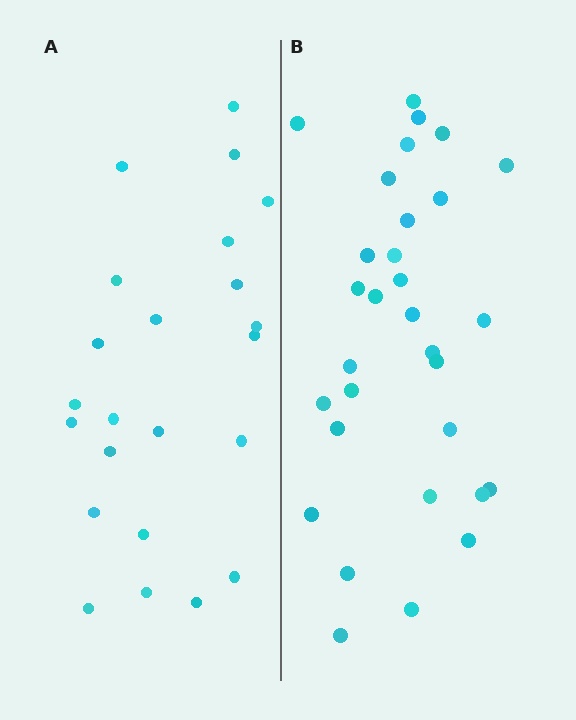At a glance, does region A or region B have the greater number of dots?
Region B (the right region) has more dots.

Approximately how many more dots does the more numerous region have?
Region B has roughly 8 or so more dots than region A.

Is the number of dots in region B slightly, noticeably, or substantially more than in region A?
Region B has noticeably more, but not dramatically so. The ratio is roughly 1.3 to 1.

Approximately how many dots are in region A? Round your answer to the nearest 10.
About 20 dots. (The exact count is 23, which rounds to 20.)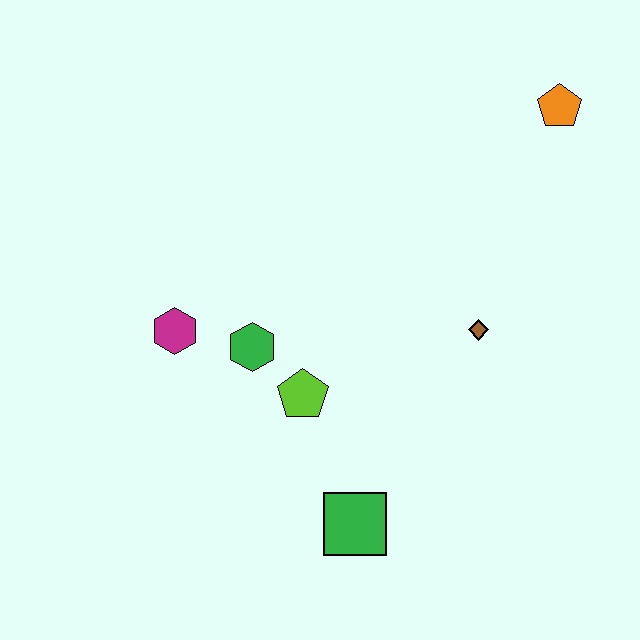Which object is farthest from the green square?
The orange pentagon is farthest from the green square.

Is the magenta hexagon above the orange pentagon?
No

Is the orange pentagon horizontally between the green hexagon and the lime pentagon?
No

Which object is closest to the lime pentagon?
The green hexagon is closest to the lime pentagon.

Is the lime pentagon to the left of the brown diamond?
Yes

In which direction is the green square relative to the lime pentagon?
The green square is below the lime pentagon.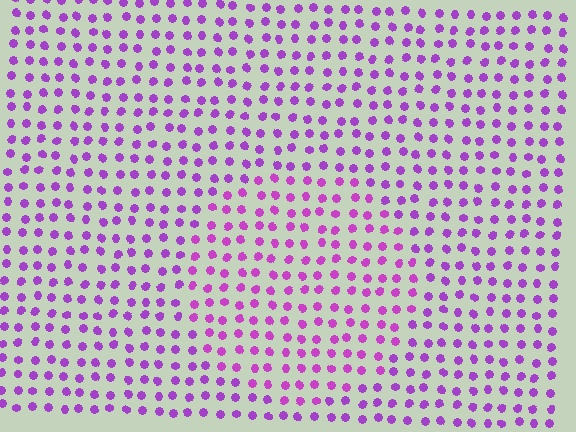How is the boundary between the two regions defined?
The boundary is defined purely by a slight shift in hue (about 18 degrees). Spacing, size, and orientation are identical on both sides.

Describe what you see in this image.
The image is filled with small purple elements in a uniform arrangement. A circle-shaped region is visible where the elements are tinted to a slightly different hue, forming a subtle color boundary.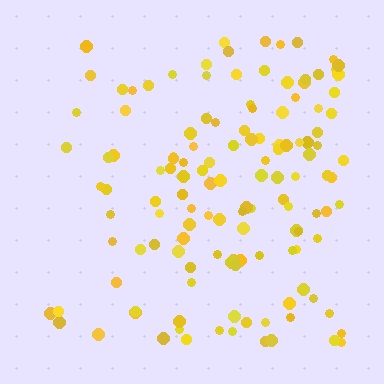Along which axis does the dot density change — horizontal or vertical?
Horizontal.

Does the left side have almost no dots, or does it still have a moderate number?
Still a moderate number, just noticeably fewer than the right.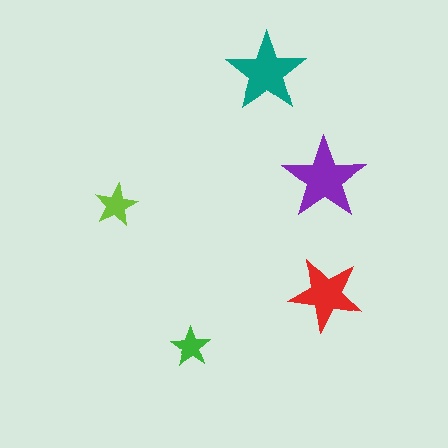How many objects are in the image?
There are 5 objects in the image.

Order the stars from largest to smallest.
the purple one, the teal one, the red one, the lime one, the green one.